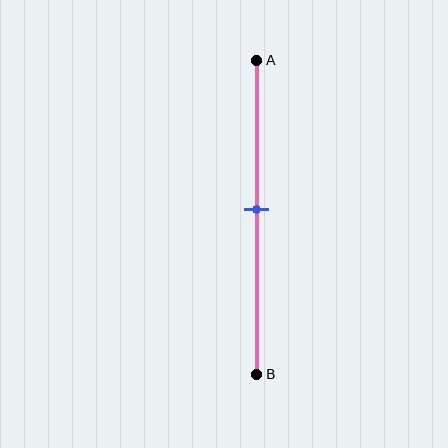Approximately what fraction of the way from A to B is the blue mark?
The blue mark is approximately 50% of the way from A to B.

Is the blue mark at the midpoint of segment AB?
Yes, the mark is approximately at the midpoint.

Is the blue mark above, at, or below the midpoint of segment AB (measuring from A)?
The blue mark is approximately at the midpoint of segment AB.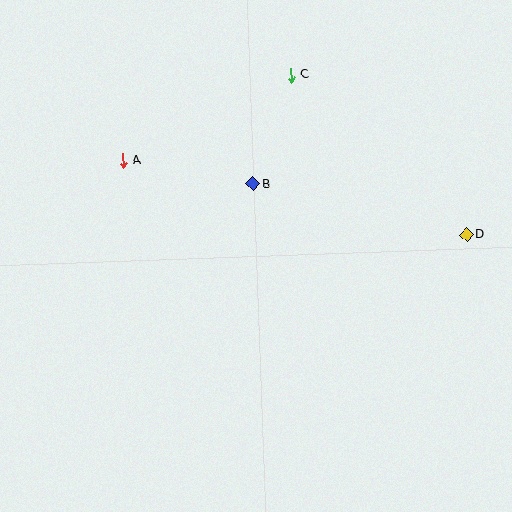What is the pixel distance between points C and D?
The distance between C and D is 237 pixels.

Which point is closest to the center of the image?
Point B at (253, 184) is closest to the center.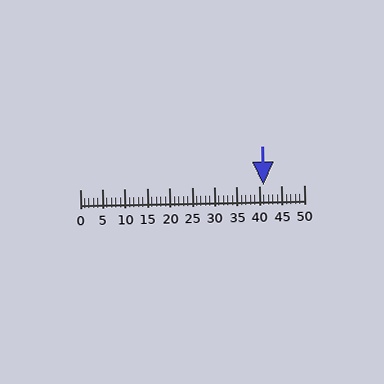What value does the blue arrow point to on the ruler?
The blue arrow points to approximately 41.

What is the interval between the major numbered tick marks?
The major tick marks are spaced 5 units apart.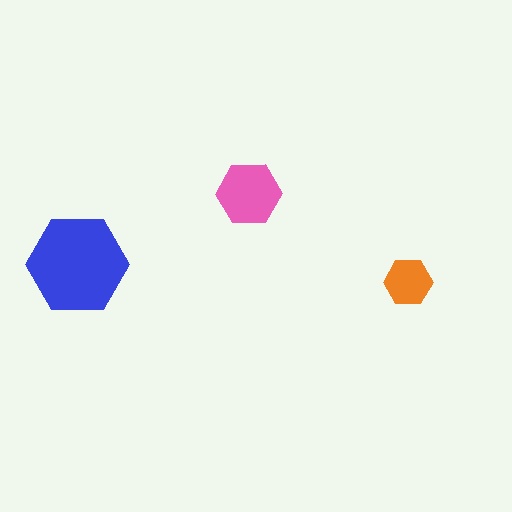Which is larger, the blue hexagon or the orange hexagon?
The blue one.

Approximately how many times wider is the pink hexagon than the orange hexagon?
About 1.5 times wider.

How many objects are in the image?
There are 3 objects in the image.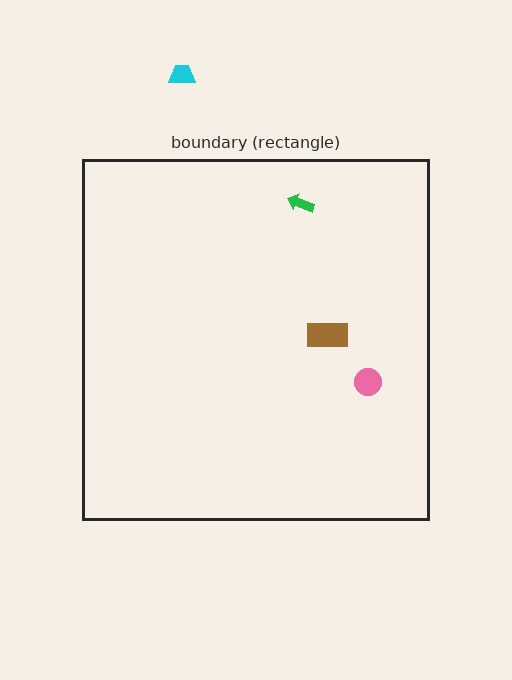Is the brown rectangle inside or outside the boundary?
Inside.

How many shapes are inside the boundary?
3 inside, 1 outside.